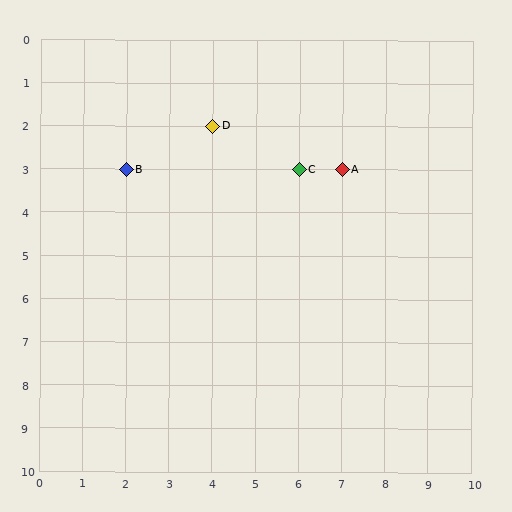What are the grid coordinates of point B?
Point B is at grid coordinates (2, 3).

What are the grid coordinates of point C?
Point C is at grid coordinates (6, 3).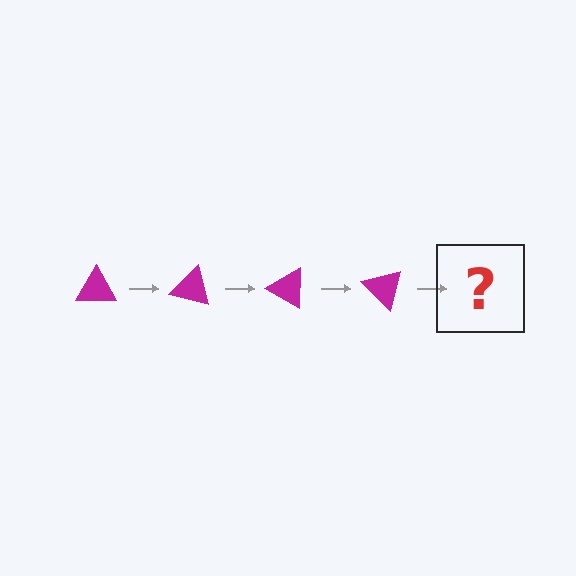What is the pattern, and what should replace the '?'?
The pattern is that the triangle rotates 15 degrees each step. The '?' should be a magenta triangle rotated 60 degrees.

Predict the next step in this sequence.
The next step is a magenta triangle rotated 60 degrees.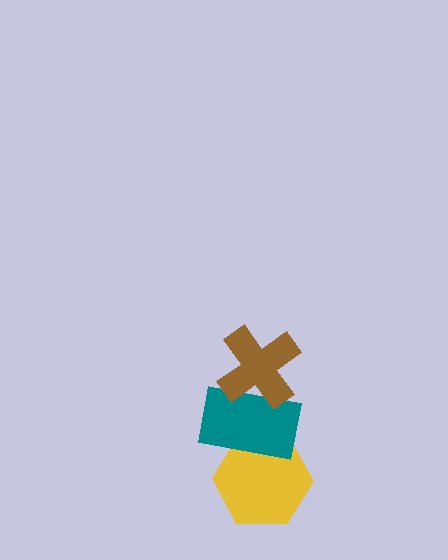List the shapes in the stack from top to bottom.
From top to bottom: the brown cross, the teal rectangle, the yellow hexagon.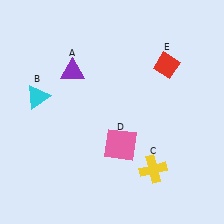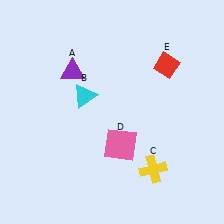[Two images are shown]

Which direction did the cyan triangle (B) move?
The cyan triangle (B) moved right.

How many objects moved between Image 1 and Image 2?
1 object moved between the two images.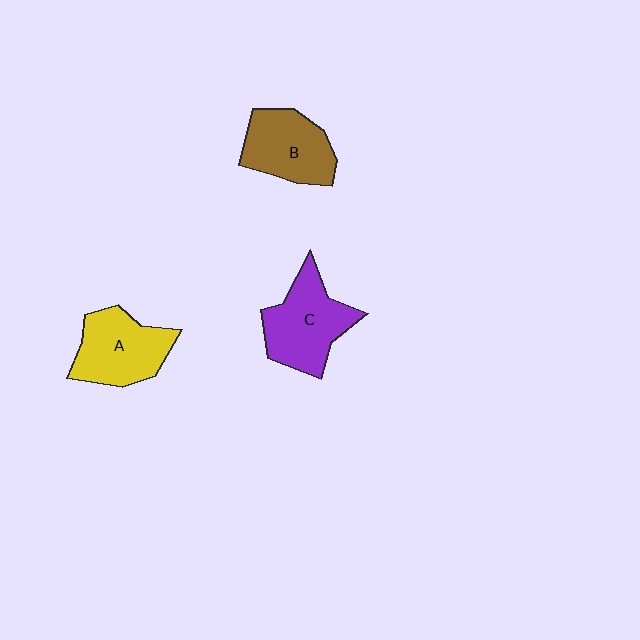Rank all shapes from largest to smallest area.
From largest to smallest: C (purple), A (yellow), B (brown).